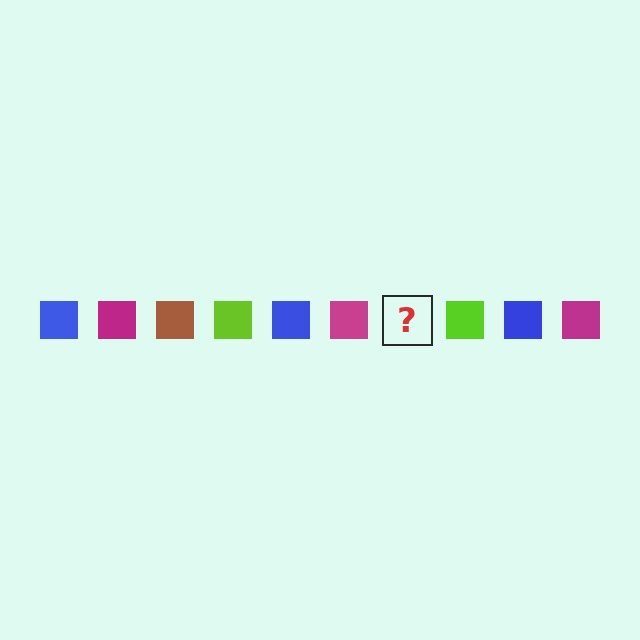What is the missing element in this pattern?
The missing element is a brown square.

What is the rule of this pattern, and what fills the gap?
The rule is that the pattern cycles through blue, magenta, brown, lime squares. The gap should be filled with a brown square.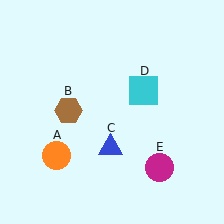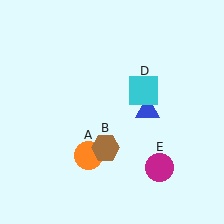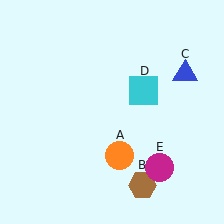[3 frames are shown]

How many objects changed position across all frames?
3 objects changed position: orange circle (object A), brown hexagon (object B), blue triangle (object C).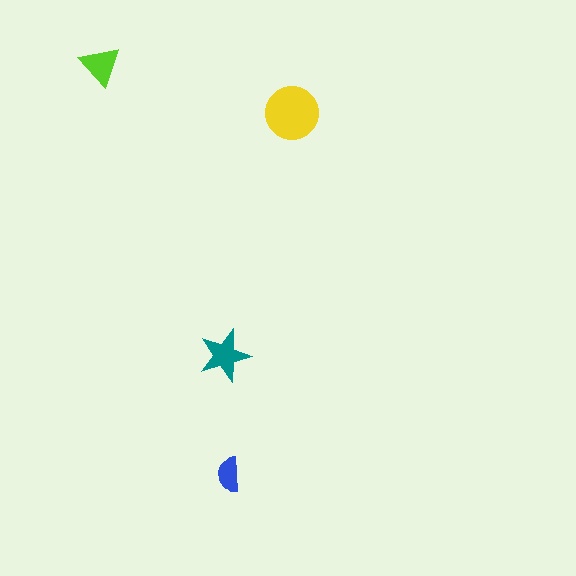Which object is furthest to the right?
The yellow circle is rightmost.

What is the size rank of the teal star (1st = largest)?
2nd.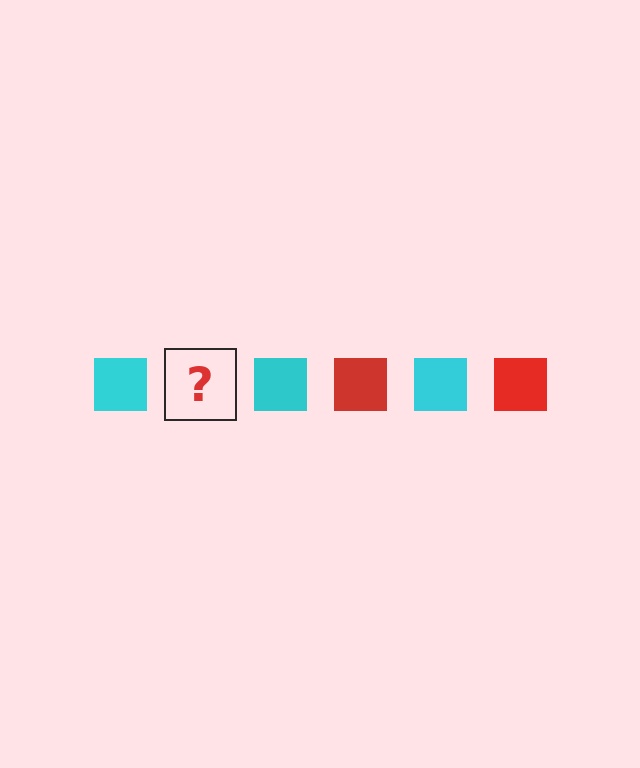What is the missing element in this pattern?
The missing element is a red square.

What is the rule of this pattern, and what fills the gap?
The rule is that the pattern cycles through cyan, red squares. The gap should be filled with a red square.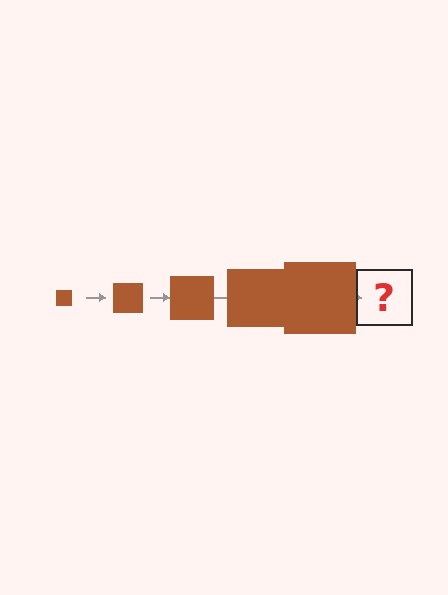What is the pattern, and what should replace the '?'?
The pattern is that the square gets progressively larger each step. The '?' should be a brown square, larger than the previous one.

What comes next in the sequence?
The next element should be a brown square, larger than the previous one.